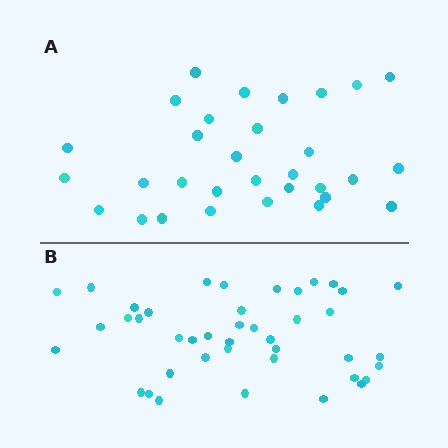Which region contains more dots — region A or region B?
Region B (the bottom region) has more dots.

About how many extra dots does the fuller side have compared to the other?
Region B has roughly 12 or so more dots than region A.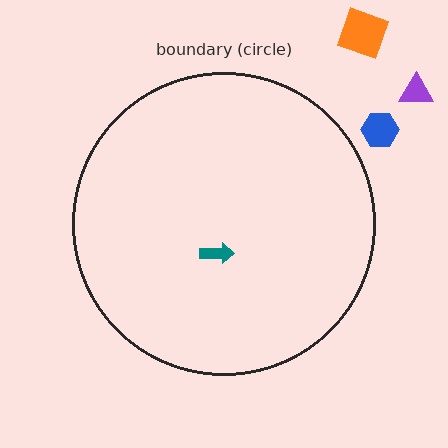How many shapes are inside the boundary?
1 inside, 3 outside.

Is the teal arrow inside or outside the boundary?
Inside.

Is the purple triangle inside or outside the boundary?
Outside.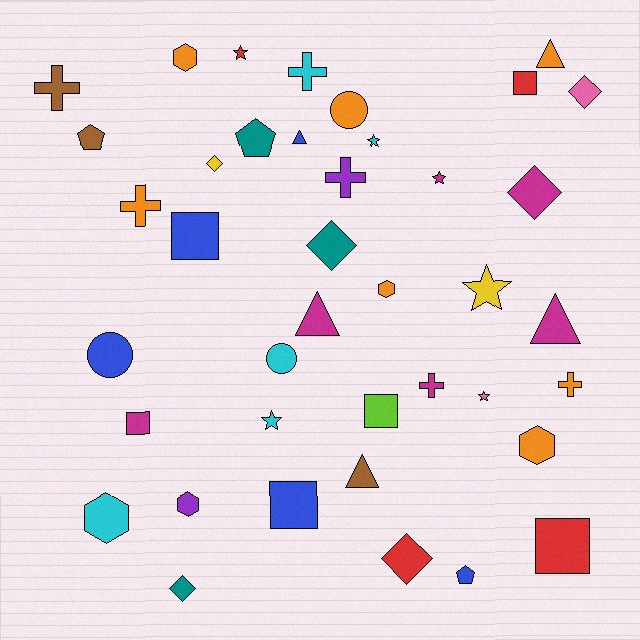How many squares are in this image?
There are 6 squares.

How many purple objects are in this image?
There are 2 purple objects.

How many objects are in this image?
There are 40 objects.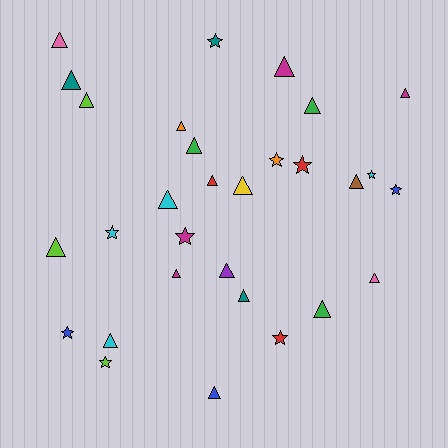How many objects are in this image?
There are 30 objects.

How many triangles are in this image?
There are 20 triangles.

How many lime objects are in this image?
There are 3 lime objects.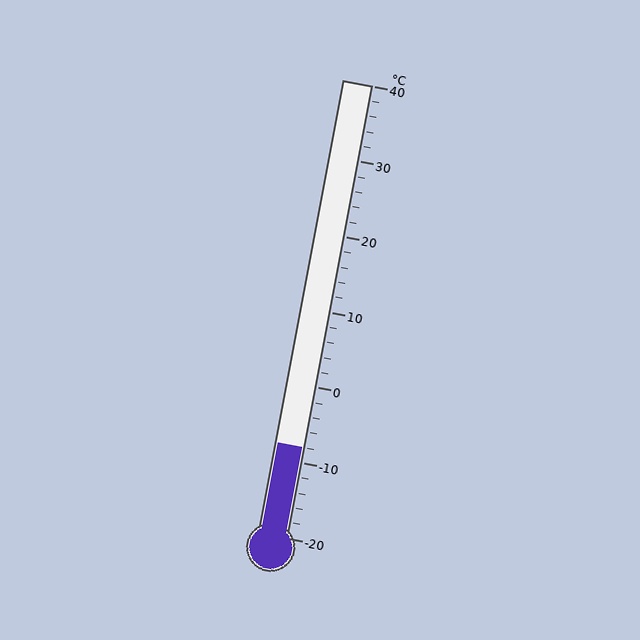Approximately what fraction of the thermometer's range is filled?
The thermometer is filled to approximately 20% of its range.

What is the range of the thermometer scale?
The thermometer scale ranges from -20°C to 40°C.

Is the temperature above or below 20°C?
The temperature is below 20°C.